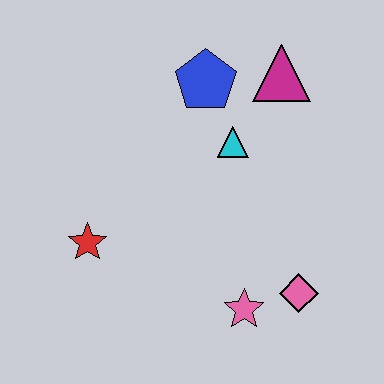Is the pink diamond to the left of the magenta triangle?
No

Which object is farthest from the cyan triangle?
The red star is farthest from the cyan triangle.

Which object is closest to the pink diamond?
The pink star is closest to the pink diamond.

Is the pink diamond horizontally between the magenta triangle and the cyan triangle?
No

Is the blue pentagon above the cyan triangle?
Yes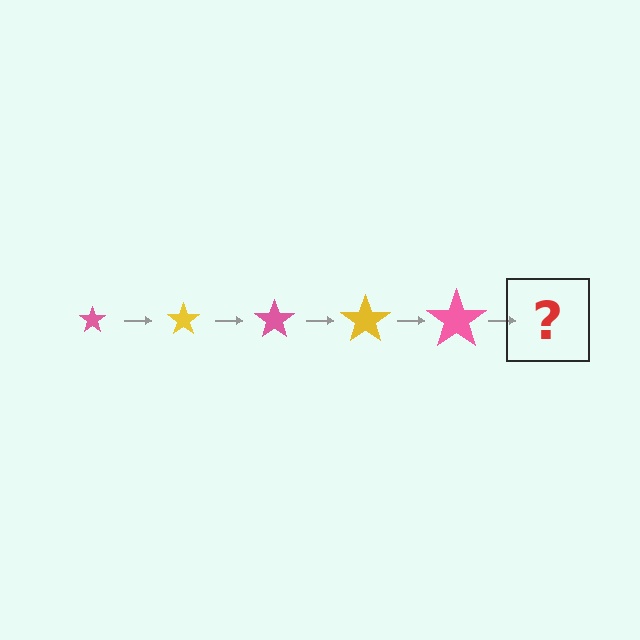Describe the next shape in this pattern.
It should be a yellow star, larger than the previous one.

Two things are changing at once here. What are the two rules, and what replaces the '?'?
The two rules are that the star grows larger each step and the color cycles through pink and yellow. The '?' should be a yellow star, larger than the previous one.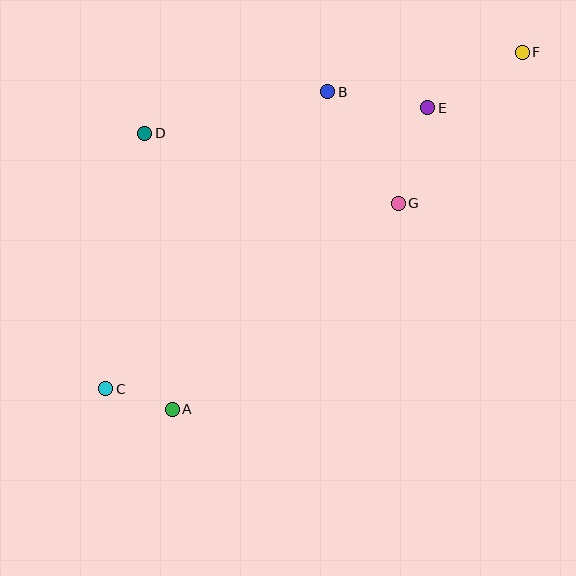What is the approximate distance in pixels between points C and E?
The distance between C and E is approximately 427 pixels.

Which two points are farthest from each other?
Points C and F are farthest from each other.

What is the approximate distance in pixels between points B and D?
The distance between B and D is approximately 187 pixels.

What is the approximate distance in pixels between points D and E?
The distance between D and E is approximately 284 pixels.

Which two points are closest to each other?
Points A and C are closest to each other.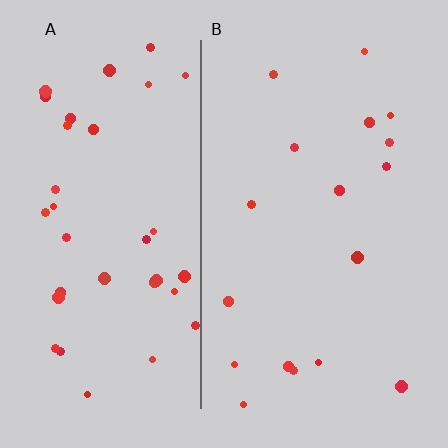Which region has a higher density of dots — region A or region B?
A (the left).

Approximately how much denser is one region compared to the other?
Approximately 2.0× — region A over region B.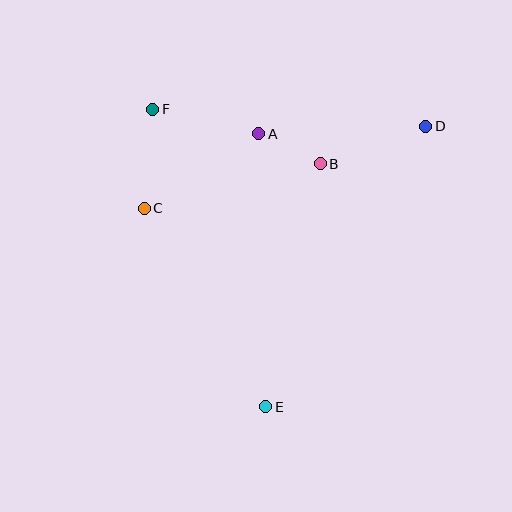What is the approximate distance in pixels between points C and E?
The distance between C and E is approximately 233 pixels.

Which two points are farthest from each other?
Points D and E are farthest from each other.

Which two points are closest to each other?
Points A and B are closest to each other.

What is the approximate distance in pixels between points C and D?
The distance between C and D is approximately 293 pixels.